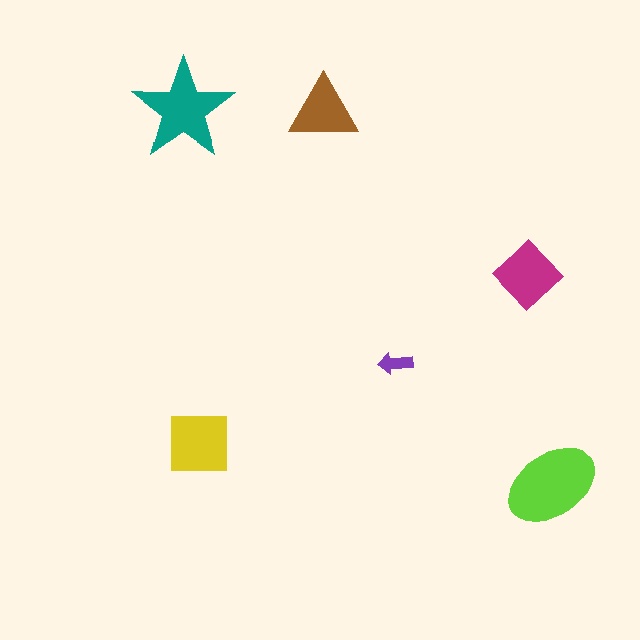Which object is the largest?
The lime ellipse.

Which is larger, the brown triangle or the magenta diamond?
The magenta diamond.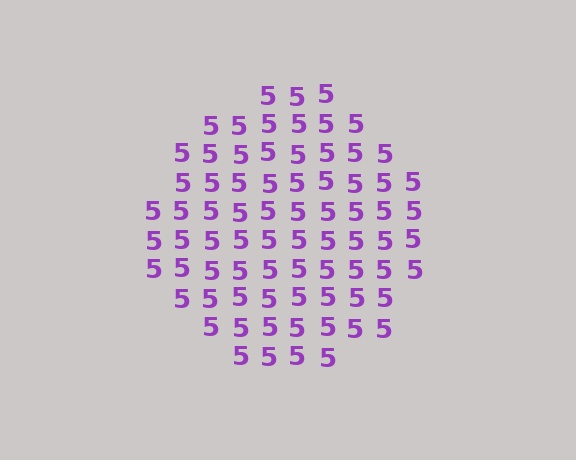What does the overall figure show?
The overall figure shows a circle.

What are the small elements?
The small elements are digit 5's.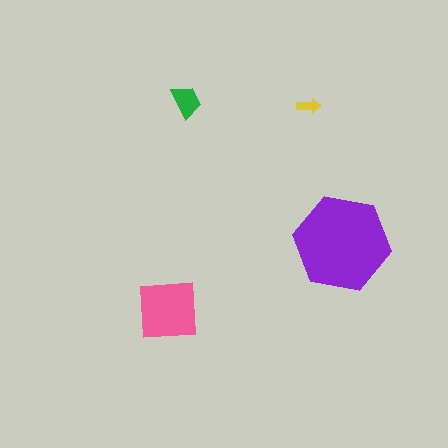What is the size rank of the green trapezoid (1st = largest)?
3rd.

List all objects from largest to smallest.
The purple hexagon, the pink square, the green trapezoid, the yellow arrow.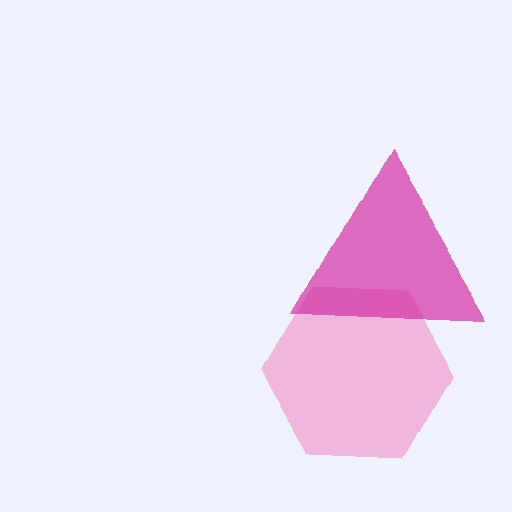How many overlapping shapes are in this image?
There are 2 overlapping shapes in the image.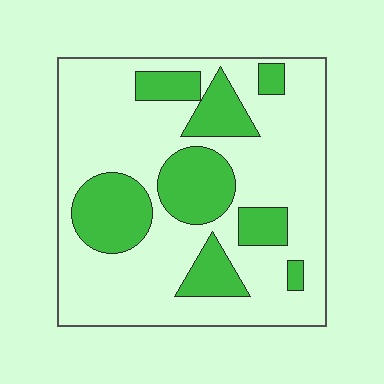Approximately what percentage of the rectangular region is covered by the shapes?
Approximately 30%.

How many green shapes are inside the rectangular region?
8.